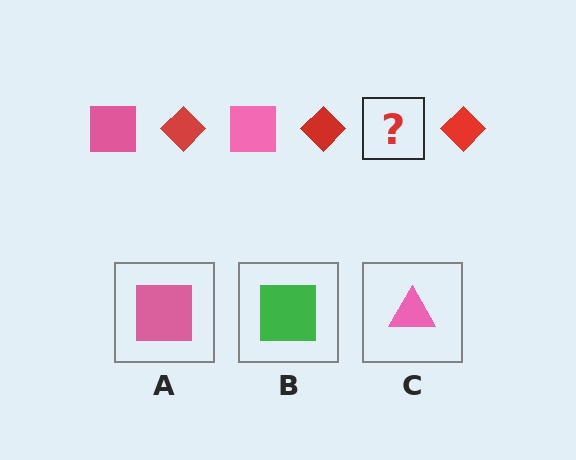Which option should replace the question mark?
Option A.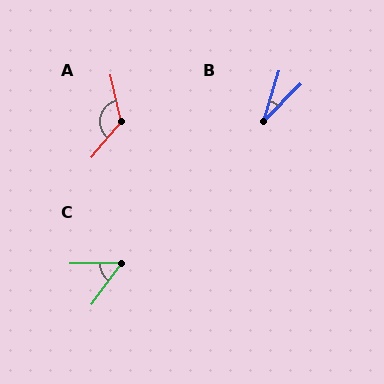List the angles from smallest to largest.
B (28°), C (53°), A (127°).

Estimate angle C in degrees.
Approximately 53 degrees.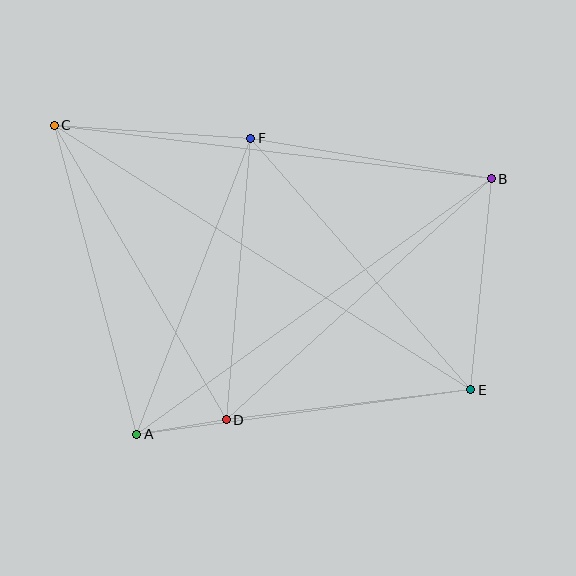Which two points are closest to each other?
Points A and D are closest to each other.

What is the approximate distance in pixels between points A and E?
The distance between A and E is approximately 337 pixels.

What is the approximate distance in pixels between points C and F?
The distance between C and F is approximately 197 pixels.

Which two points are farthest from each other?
Points C and E are farthest from each other.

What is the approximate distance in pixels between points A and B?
The distance between A and B is approximately 437 pixels.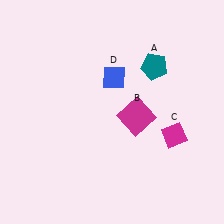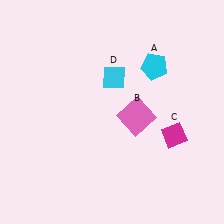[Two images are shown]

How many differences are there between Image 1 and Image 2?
There are 3 differences between the two images.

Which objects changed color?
A changed from teal to cyan. B changed from magenta to pink. D changed from blue to cyan.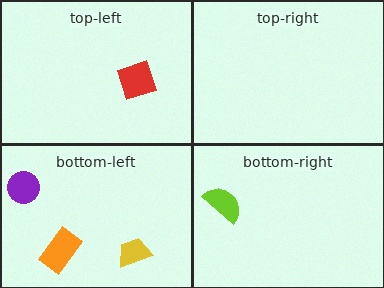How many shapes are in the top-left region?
1.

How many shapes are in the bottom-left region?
3.